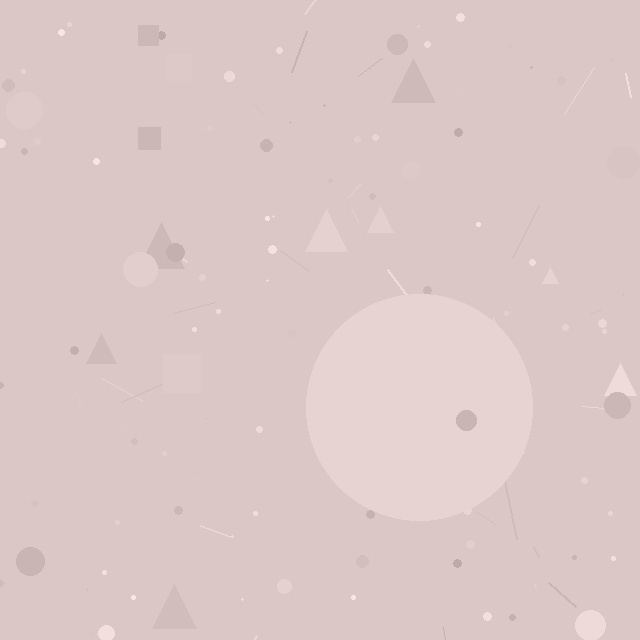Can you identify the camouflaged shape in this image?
The camouflaged shape is a circle.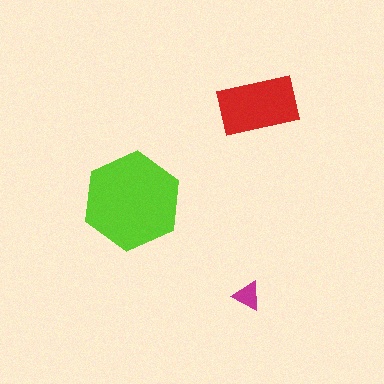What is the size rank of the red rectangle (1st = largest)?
2nd.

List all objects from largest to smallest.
The lime hexagon, the red rectangle, the magenta triangle.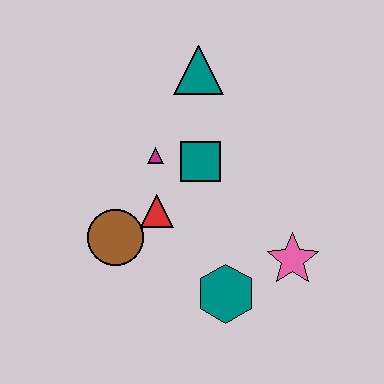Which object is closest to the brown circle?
The red triangle is closest to the brown circle.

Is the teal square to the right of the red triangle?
Yes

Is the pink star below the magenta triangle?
Yes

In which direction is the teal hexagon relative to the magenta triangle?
The teal hexagon is below the magenta triangle.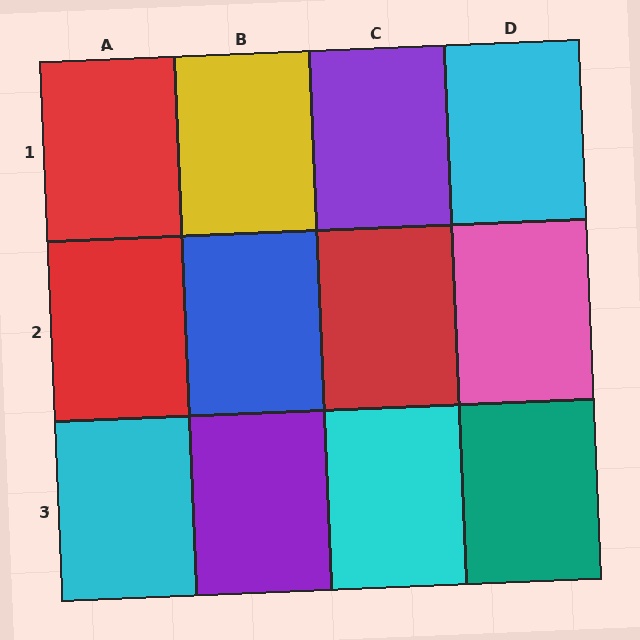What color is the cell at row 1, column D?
Cyan.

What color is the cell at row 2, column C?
Red.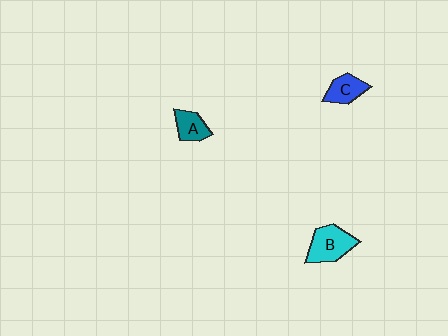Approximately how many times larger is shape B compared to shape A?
Approximately 1.6 times.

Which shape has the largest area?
Shape B (cyan).